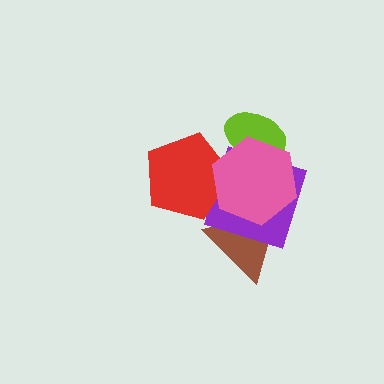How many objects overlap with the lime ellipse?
2 objects overlap with the lime ellipse.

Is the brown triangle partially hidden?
Yes, it is partially covered by another shape.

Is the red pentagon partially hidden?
Yes, it is partially covered by another shape.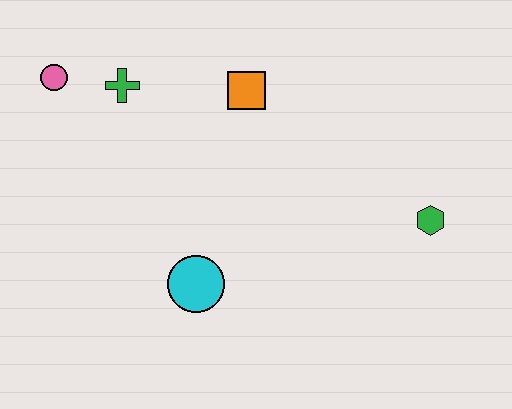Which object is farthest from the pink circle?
The green hexagon is farthest from the pink circle.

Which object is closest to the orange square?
The green cross is closest to the orange square.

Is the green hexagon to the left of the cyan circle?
No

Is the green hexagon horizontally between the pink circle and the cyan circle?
No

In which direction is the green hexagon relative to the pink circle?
The green hexagon is to the right of the pink circle.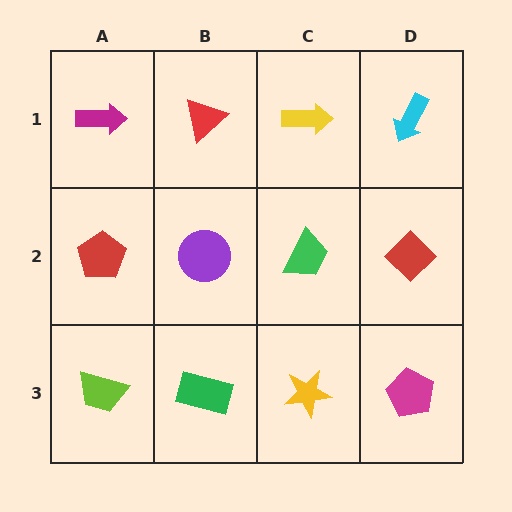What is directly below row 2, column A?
A lime trapezoid.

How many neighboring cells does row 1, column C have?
3.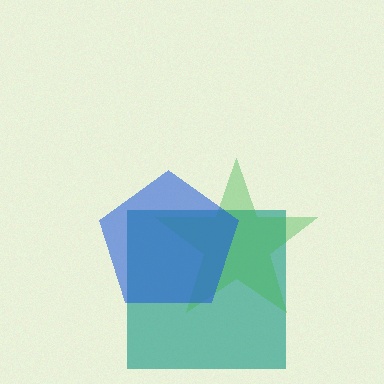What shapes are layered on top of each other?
The layered shapes are: a teal square, a green star, a blue pentagon.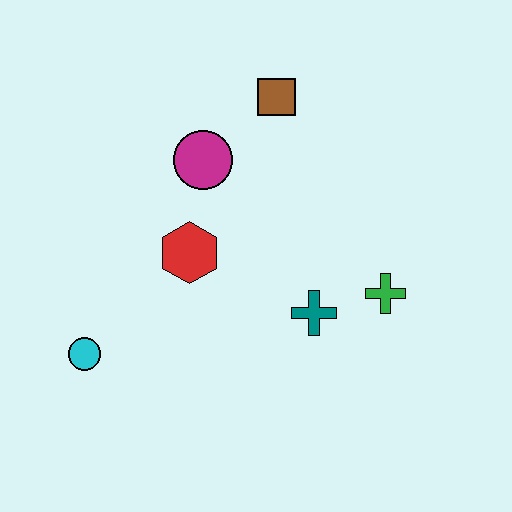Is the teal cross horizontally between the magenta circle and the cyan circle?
No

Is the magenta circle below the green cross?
No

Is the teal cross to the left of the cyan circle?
No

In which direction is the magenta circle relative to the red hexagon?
The magenta circle is above the red hexagon.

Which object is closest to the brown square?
The magenta circle is closest to the brown square.